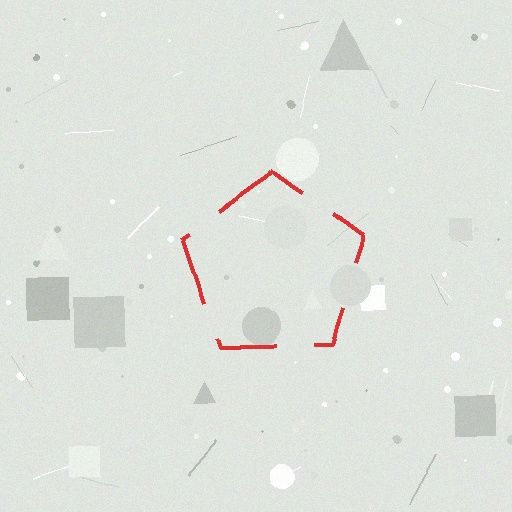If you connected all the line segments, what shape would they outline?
They would outline a pentagon.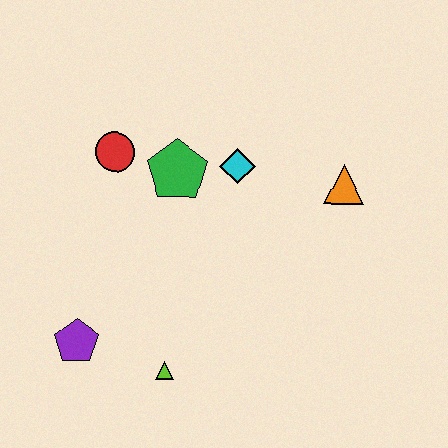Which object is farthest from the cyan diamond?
The purple pentagon is farthest from the cyan diamond.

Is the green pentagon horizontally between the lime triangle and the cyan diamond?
Yes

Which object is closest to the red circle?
The green pentagon is closest to the red circle.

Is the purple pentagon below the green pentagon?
Yes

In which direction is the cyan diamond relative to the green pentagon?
The cyan diamond is to the right of the green pentagon.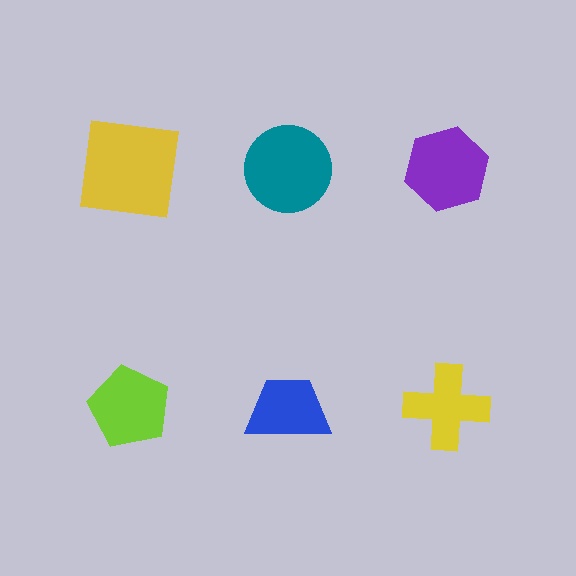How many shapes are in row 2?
3 shapes.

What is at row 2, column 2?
A blue trapezoid.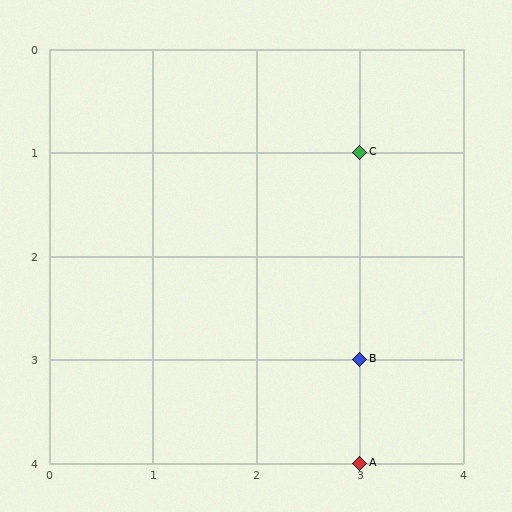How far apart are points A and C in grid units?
Points A and C are 3 rows apart.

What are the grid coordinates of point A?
Point A is at grid coordinates (3, 4).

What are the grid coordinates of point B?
Point B is at grid coordinates (3, 3).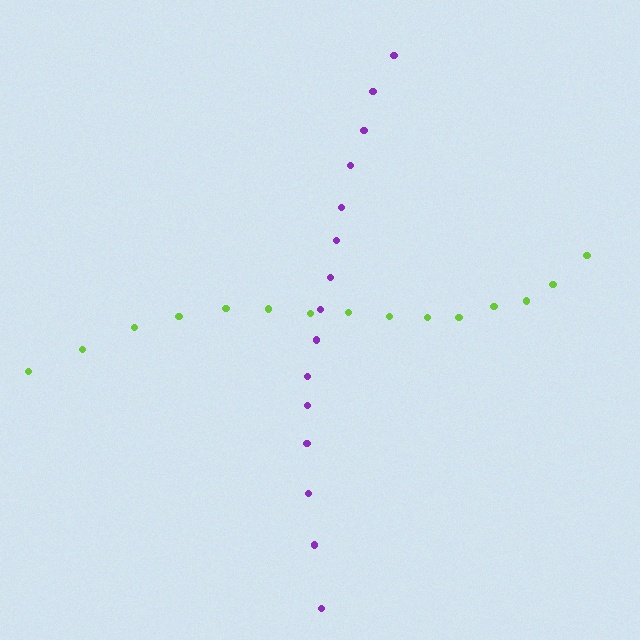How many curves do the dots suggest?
There are 2 distinct paths.